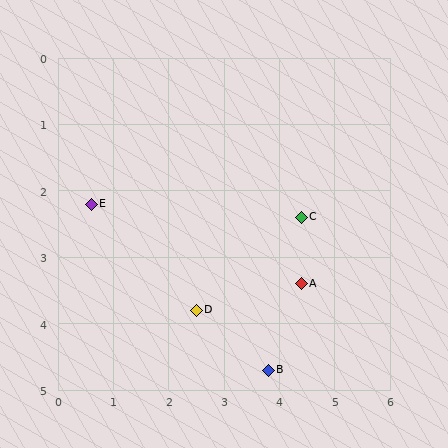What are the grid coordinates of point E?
Point E is at approximately (0.6, 2.2).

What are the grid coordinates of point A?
Point A is at approximately (4.4, 3.4).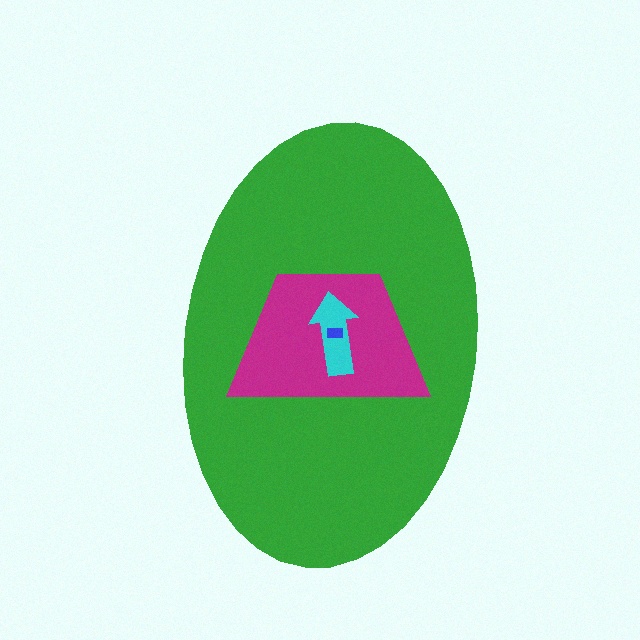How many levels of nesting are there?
4.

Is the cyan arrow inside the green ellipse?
Yes.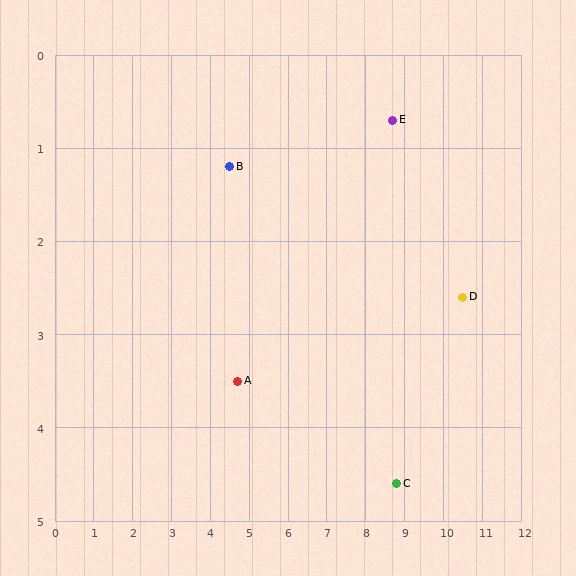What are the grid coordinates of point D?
Point D is at approximately (10.5, 2.6).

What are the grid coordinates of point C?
Point C is at approximately (8.8, 4.6).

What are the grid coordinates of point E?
Point E is at approximately (8.7, 0.7).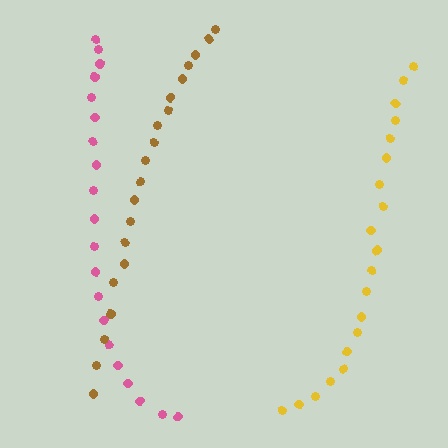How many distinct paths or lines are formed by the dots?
There are 3 distinct paths.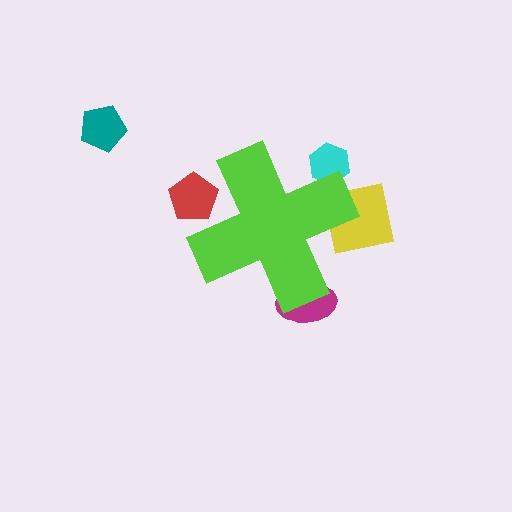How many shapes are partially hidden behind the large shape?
4 shapes are partially hidden.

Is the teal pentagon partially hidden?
No, the teal pentagon is fully visible.